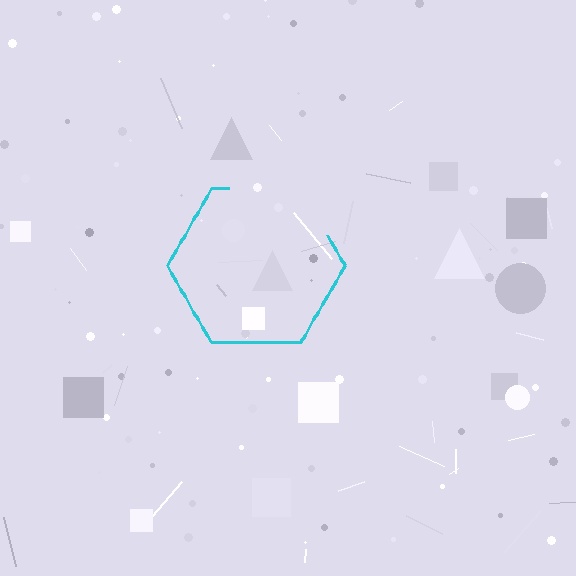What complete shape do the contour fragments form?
The contour fragments form a hexagon.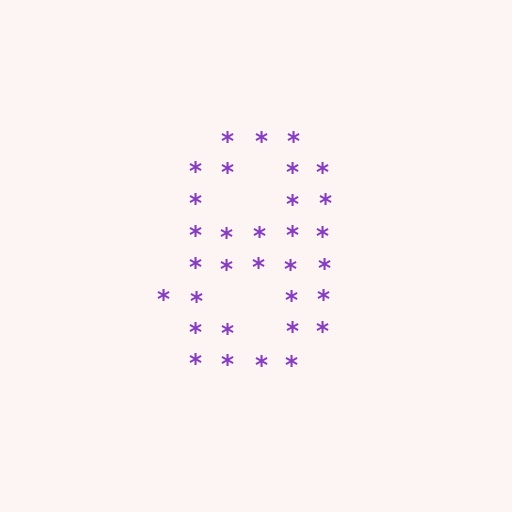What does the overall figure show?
The overall figure shows the digit 8.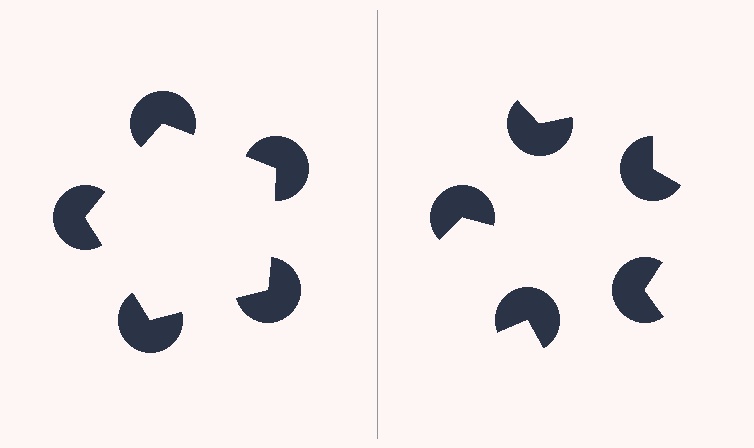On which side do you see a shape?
An illusory pentagon appears on the left side. On the right side the wedge cuts are rotated, so no coherent shape forms.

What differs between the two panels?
The pac-man discs are positioned identically on both sides; only the wedge orientations differ. On the left they align to a pentagon; on the right they are misaligned.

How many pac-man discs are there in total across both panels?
10 — 5 on each side.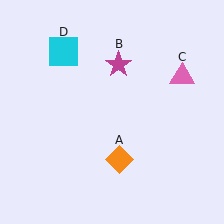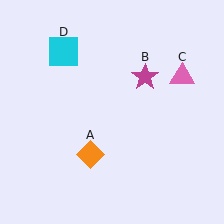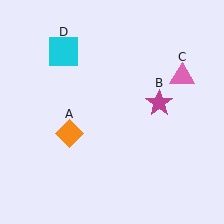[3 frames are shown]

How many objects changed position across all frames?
2 objects changed position: orange diamond (object A), magenta star (object B).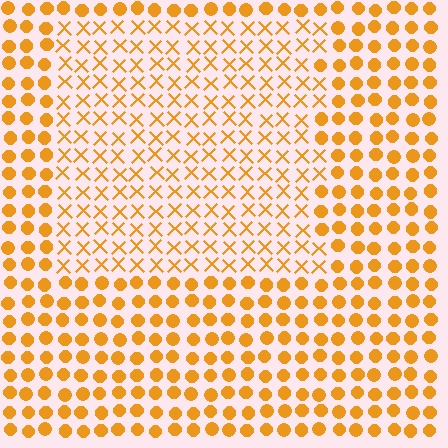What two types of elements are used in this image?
The image uses X marks inside the rectangle region and circles outside it.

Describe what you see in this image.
The image is filled with small orange elements arranged in a uniform grid. A rectangle-shaped region contains X marks, while the surrounding area contains circles. The boundary is defined purely by the change in element shape.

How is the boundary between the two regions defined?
The boundary is defined by a change in element shape: X marks inside vs. circles outside. All elements share the same color and spacing.